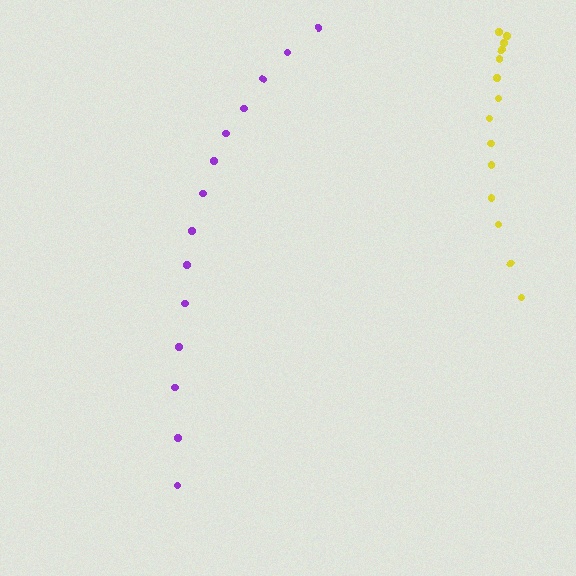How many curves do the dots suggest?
There are 2 distinct paths.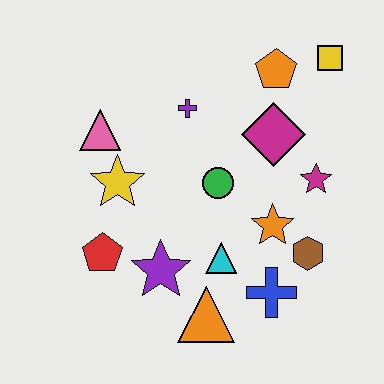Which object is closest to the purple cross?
The green circle is closest to the purple cross.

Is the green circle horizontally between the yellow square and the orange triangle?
Yes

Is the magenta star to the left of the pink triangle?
No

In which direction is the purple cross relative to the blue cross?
The purple cross is above the blue cross.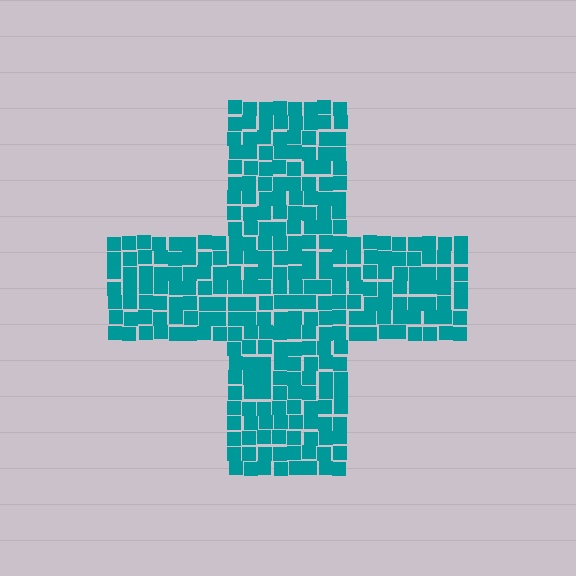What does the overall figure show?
The overall figure shows a cross.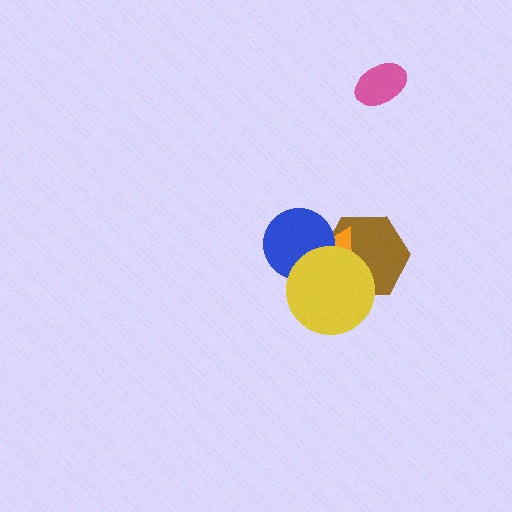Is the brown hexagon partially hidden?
Yes, it is partially covered by another shape.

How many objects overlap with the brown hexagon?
3 objects overlap with the brown hexagon.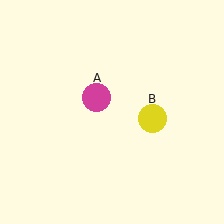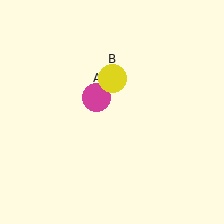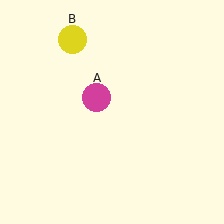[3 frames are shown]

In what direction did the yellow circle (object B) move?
The yellow circle (object B) moved up and to the left.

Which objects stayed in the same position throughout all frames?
Magenta circle (object A) remained stationary.